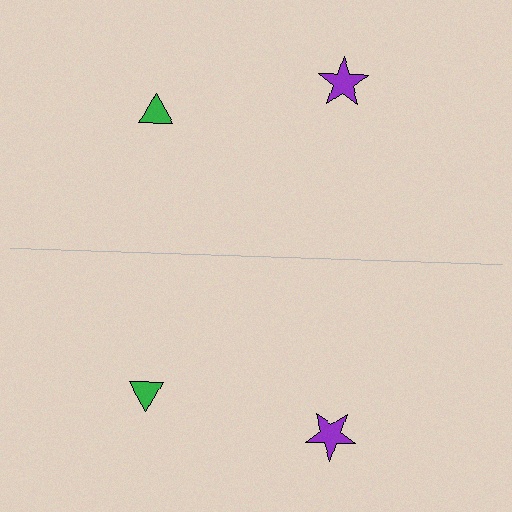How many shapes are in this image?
There are 4 shapes in this image.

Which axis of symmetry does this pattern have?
The pattern has a horizontal axis of symmetry running through the center of the image.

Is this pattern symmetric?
Yes, this pattern has bilateral (reflection) symmetry.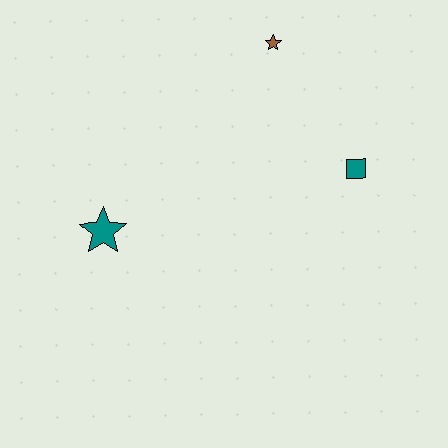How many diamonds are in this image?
There are no diamonds.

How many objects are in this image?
There are 3 objects.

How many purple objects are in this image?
There are no purple objects.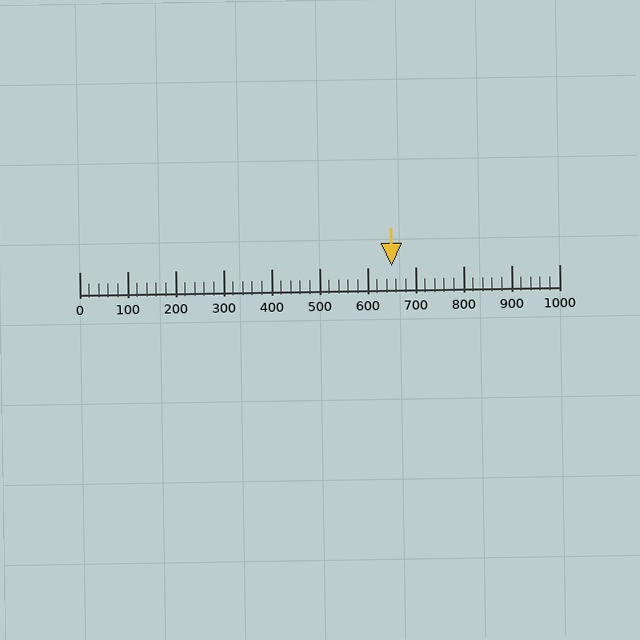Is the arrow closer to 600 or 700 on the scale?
The arrow is closer to 700.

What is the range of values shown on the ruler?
The ruler shows values from 0 to 1000.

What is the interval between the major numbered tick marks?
The major tick marks are spaced 100 units apart.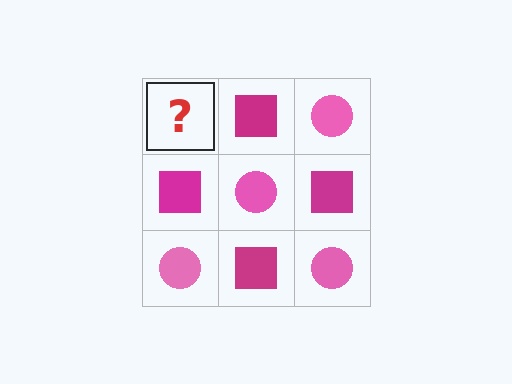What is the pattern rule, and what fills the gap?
The rule is that it alternates pink circle and magenta square in a checkerboard pattern. The gap should be filled with a pink circle.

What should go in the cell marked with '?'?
The missing cell should contain a pink circle.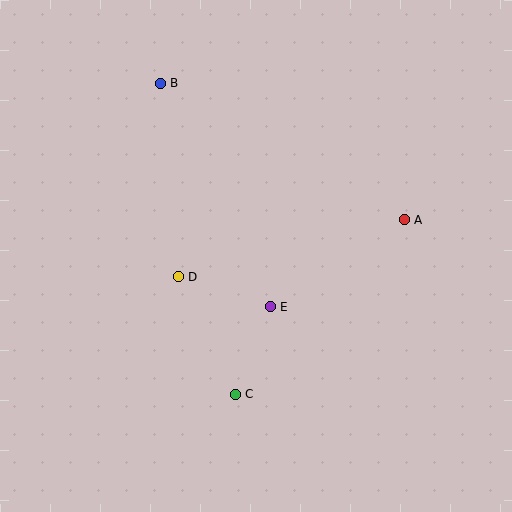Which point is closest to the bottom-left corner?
Point C is closest to the bottom-left corner.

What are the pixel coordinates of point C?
Point C is at (235, 394).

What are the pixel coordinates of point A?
Point A is at (404, 220).